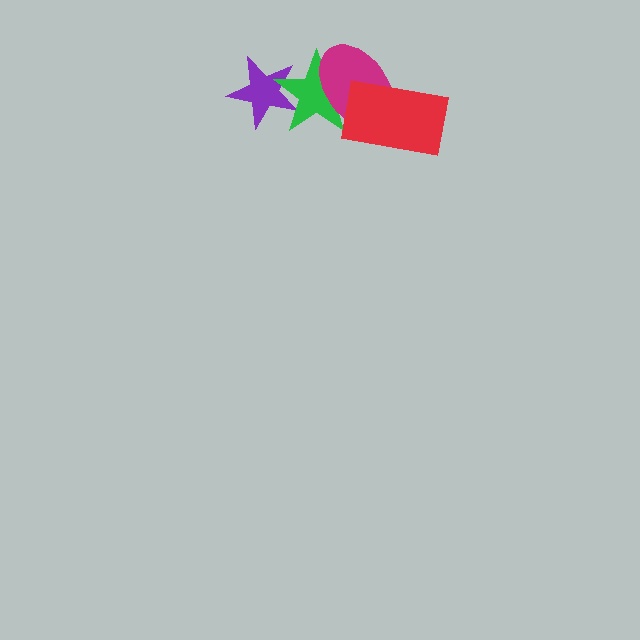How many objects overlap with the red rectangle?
2 objects overlap with the red rectangle.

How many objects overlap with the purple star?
1 object overlaps with the purple star.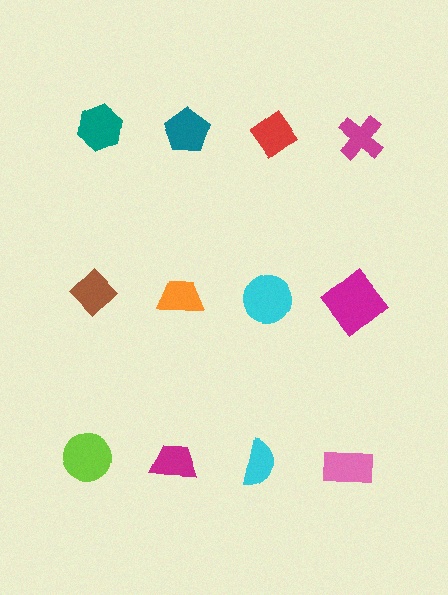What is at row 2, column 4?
A magenta diamond.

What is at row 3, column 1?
A lime circle.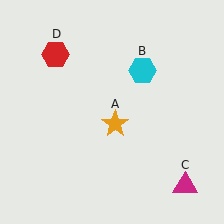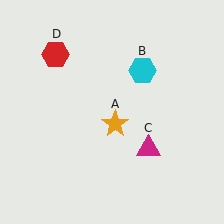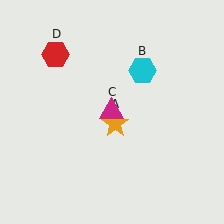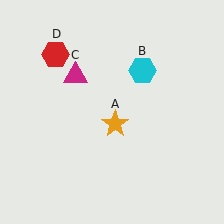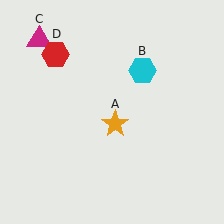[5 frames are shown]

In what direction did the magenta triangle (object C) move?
The magenta triangle (object C) moved up and to the left.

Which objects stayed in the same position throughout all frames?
Orange star (object A) and cyan hexagon (object B) and red hexagon (object D) remained stationary.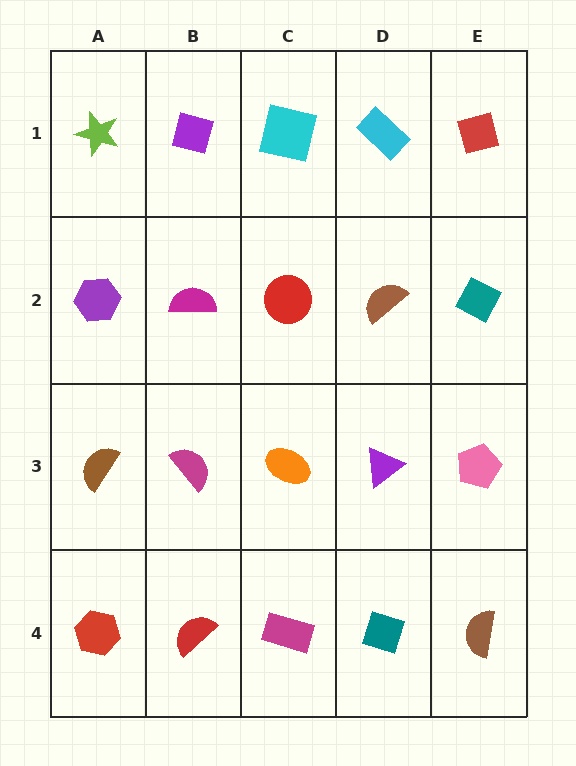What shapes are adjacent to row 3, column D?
A brown semicircle (row 2, column D), a teal diamond (row 4, column D), an orange ellipse (row 3, column C), a pink pentagon (row 3, column E).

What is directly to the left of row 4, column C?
A red semicircle.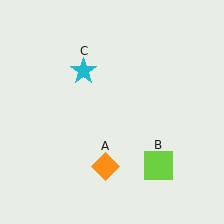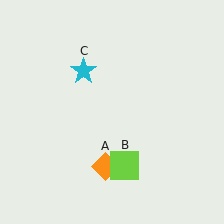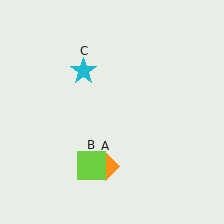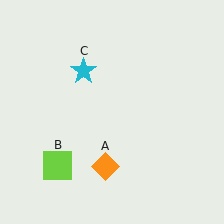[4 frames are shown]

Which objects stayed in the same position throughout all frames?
Orange diamond (object A) and cyan star (object C) remained stationary.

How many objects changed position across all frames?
1 object changed position: lime square (object B).